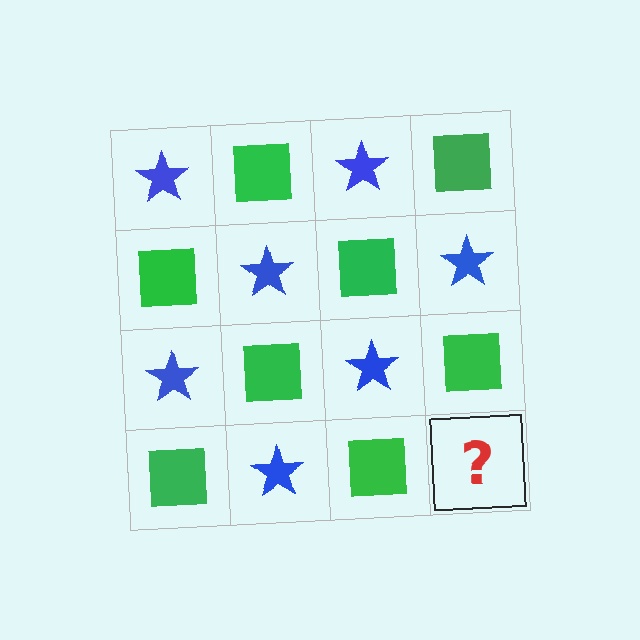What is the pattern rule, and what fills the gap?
The rule is that it alternates blue star and green square in a checkerboard pattern. The gap should be filled with a blue star.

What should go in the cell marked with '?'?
The missing cell should contain a blue star.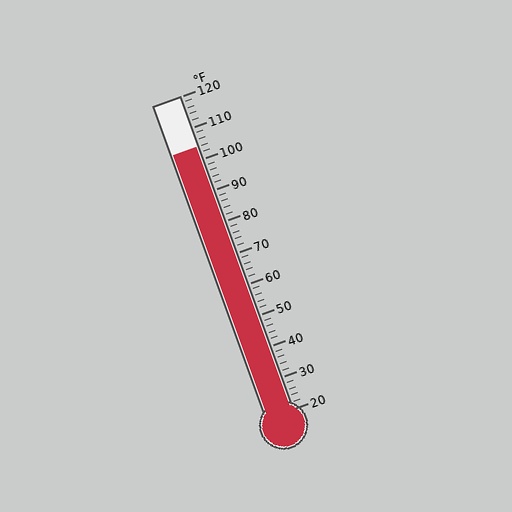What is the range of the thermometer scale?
The thermometer scale ranges from 20°F to 120°F.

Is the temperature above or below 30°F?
The temperature is above 30°F.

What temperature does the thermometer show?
The thermometer shows approximately 104°F.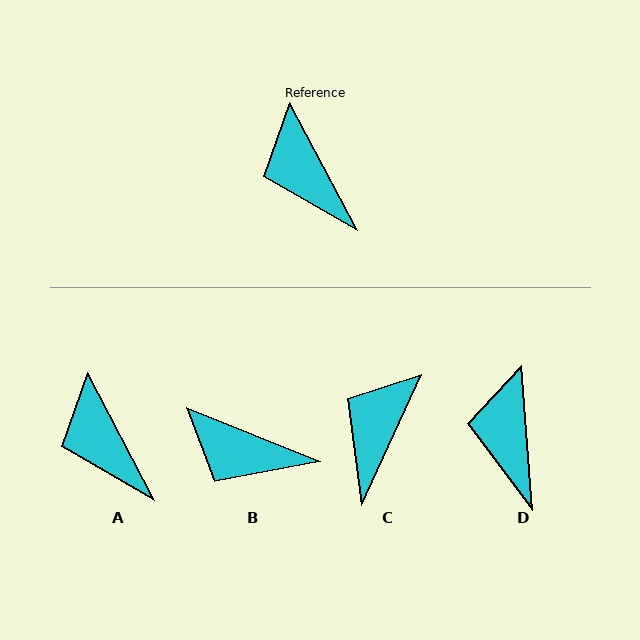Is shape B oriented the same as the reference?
No, it is off by about 40 degrees.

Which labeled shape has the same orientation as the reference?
A.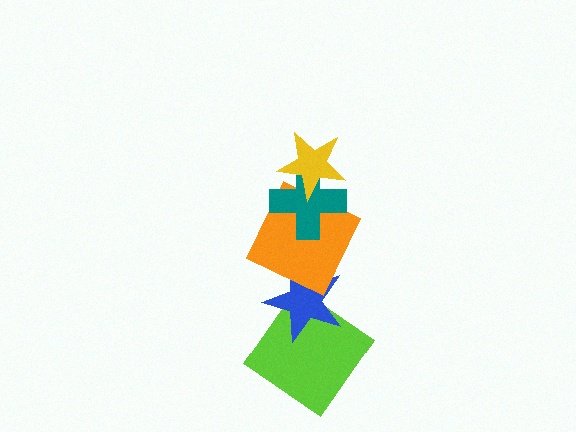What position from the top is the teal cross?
The teal cross is 2nd from the top.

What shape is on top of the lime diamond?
The blue star is on top of the lime diamond.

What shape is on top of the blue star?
The orange square is on top of the blue star.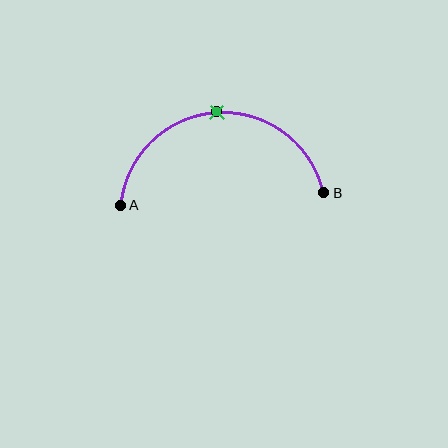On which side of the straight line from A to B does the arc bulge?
The arc bulges above the straight line connecting A and B.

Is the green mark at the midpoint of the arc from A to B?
Yes. The green mark lies on the arc at equal arc-length from both A and B — it is the arc midpoint.